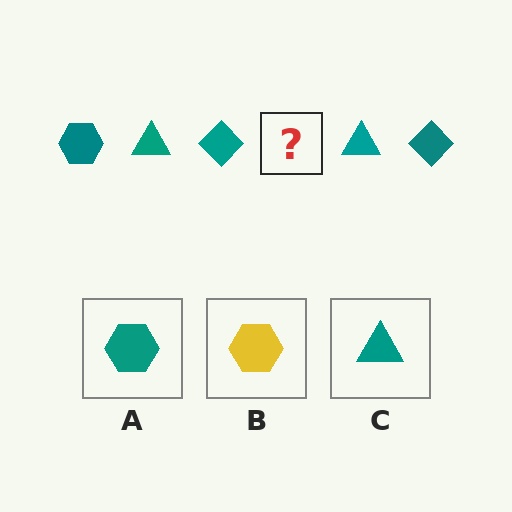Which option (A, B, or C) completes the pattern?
A.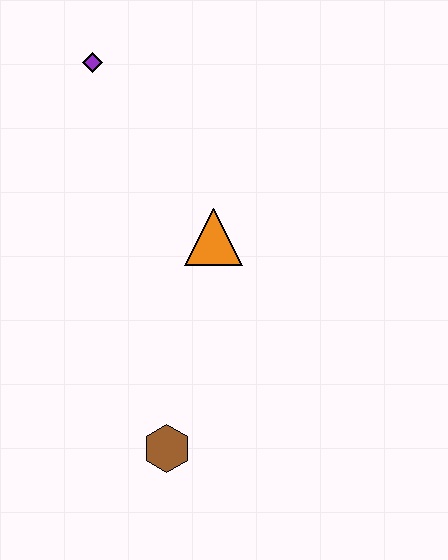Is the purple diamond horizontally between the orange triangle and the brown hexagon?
No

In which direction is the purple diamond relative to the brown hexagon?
The purple diamond is above the brown hexagon.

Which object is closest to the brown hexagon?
The orange triangle is closest to the brown hexagon.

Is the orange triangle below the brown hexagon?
No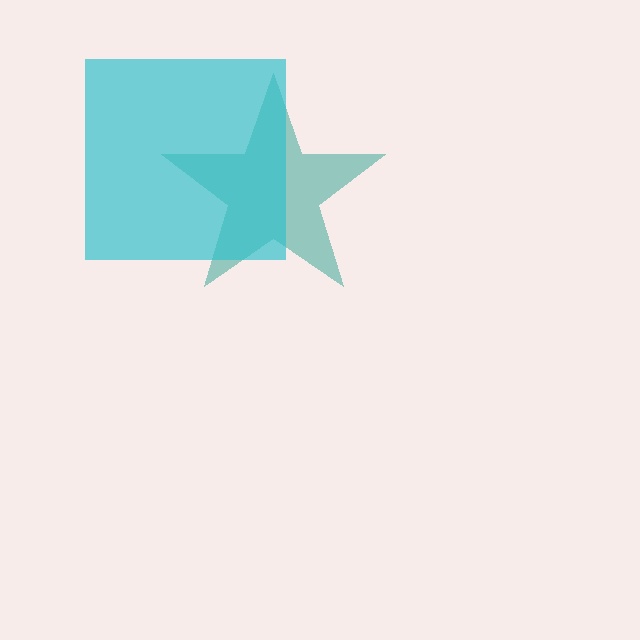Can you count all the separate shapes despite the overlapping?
Yes, there are 2 separate shapes.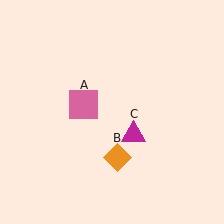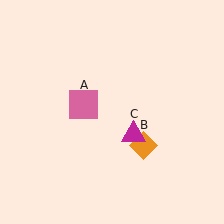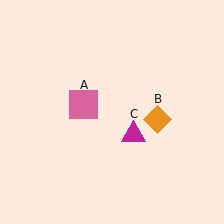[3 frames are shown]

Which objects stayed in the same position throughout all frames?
Pink square (object A) and magenta triangle (object C) remained stationary.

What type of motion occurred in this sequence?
The orange diamond (object B) rotated counterclockwise around the center of the scene.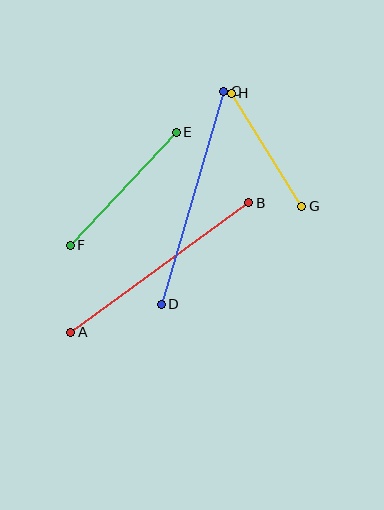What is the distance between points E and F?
The distance is approximately 155 pixels.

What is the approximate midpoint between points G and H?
The midpoint is at approximately (267, 150) pixels.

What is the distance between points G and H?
The distance is approximately 133 pixels.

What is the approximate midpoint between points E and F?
The midpoint is at approximately (123, 189) pixels.